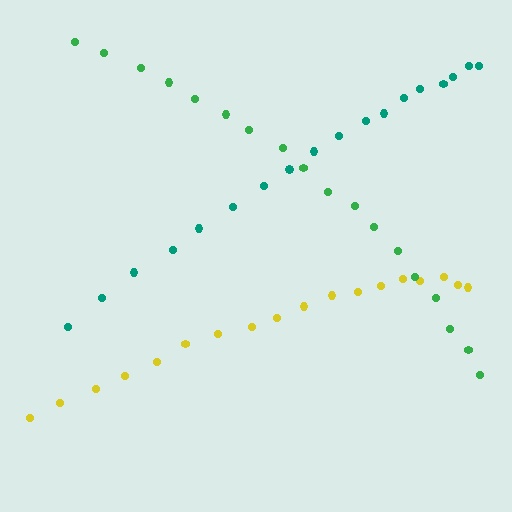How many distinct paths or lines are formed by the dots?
There are 3 distinct paths.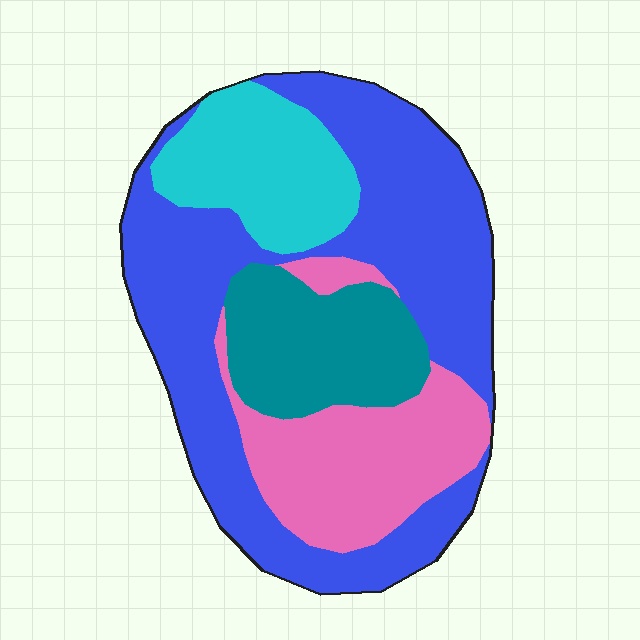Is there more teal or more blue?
Blue.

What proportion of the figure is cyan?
Cyan takes up less than a sixth of the figure.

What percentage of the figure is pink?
Pink covers 21% of the figure.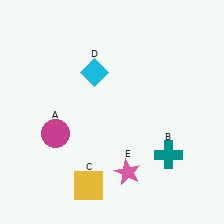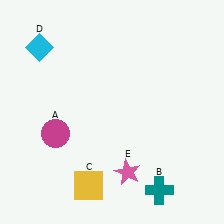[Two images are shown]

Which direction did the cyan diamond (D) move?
The cyan diamond (D) moved left.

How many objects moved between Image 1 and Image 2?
2 objects moved between the two images.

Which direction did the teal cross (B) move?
The teal cross (B) moved down.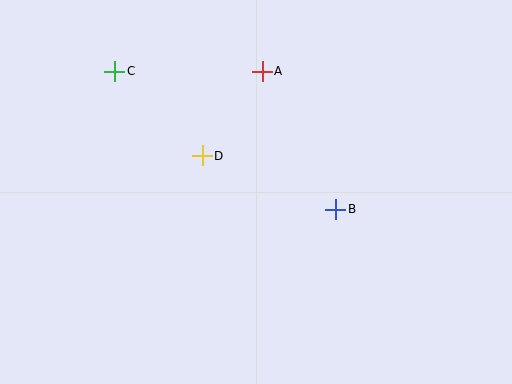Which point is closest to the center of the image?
Point D at (202, 156) is closest to the center.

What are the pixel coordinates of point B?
Point B is at (336, 209).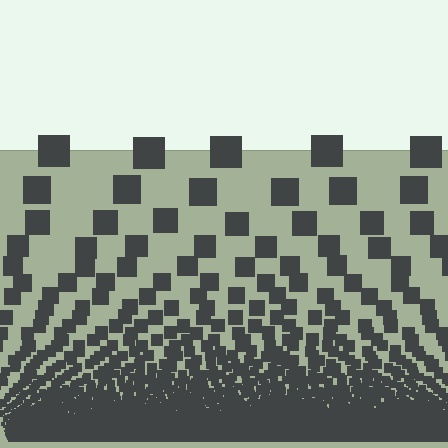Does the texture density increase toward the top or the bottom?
Density increases toward the bottom.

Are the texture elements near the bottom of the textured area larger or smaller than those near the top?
Smaller. The gradient is inverted — elements near the bottom are smaller and denser.